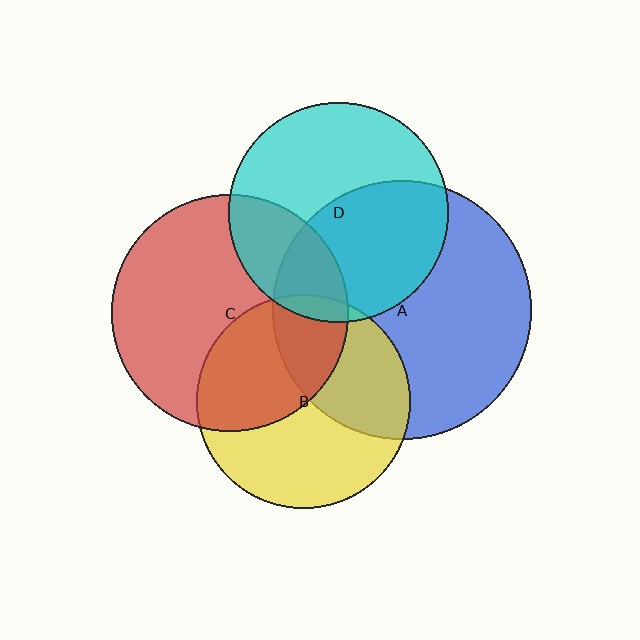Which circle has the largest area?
Circle A (blue).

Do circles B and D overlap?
Yes.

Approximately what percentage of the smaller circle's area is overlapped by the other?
Approximately 5%.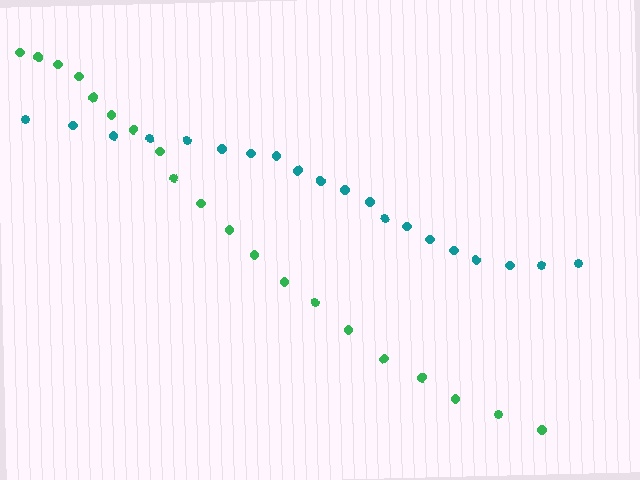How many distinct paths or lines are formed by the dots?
There are 2 distinct paths.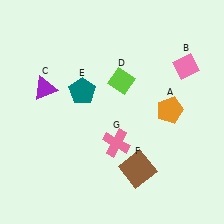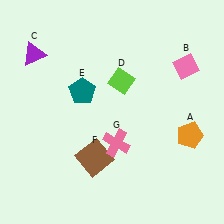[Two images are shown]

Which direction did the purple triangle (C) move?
The purple triangle (C) moved up.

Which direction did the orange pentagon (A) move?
The orange pentagon (A) moved down.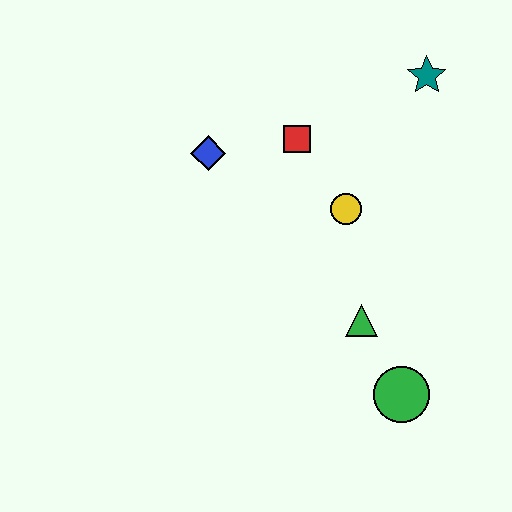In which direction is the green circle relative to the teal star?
The green circle is below the teal star.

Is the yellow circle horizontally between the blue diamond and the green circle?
Yes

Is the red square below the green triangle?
No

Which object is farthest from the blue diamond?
The green circle is farthest from the blue diamond.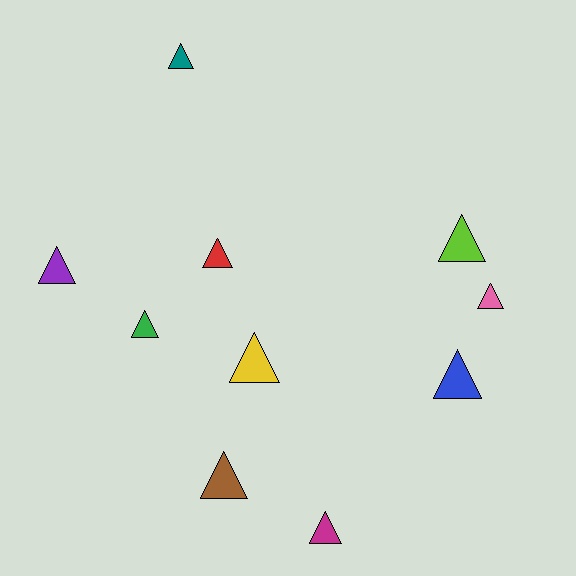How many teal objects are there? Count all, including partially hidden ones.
There is 1 teal object.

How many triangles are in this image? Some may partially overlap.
There are 10 triangles.